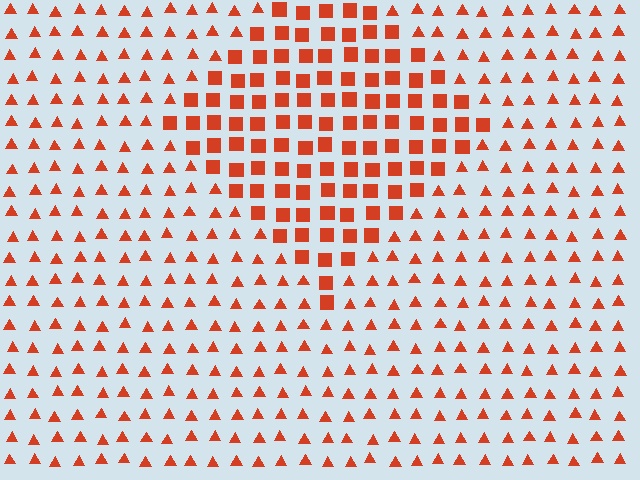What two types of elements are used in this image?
The image uses squares inside the diamond region and triangles outside it.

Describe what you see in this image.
The image is filled with small red elements arranged in a uniform grid. A diamond-shaped region contains squares, while the surrounding area contains triangles. The boundary is defined purely by the change in element shape.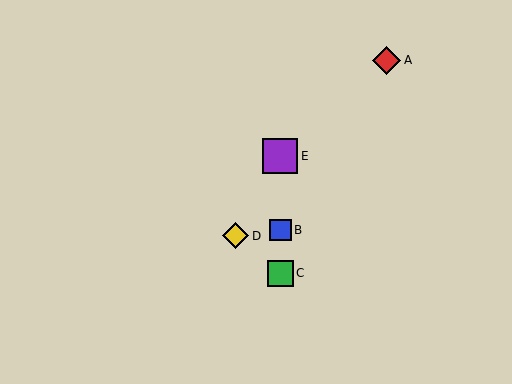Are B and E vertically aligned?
Yes, both are at x≈280.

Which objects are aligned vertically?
Objects B, C, E are aligned vertically.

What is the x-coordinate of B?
Object B is at x≈280.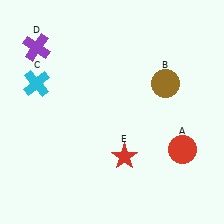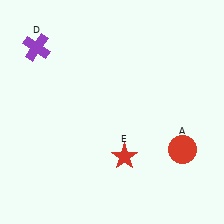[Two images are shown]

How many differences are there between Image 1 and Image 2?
There are 2 differences between the two images.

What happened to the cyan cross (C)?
The cyan cross (C) was removed in Image 2. It was in the top-left area of Image 1.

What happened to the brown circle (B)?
The brown circle (B) was removed in Image 2. It was in the top-right area of Image 1.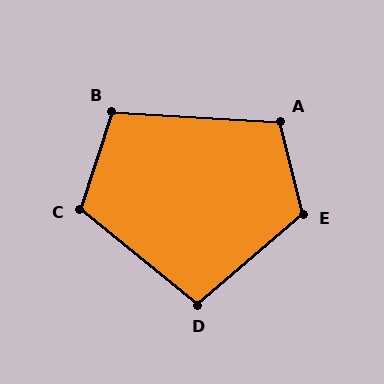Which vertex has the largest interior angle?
E, at approximately 117 degrees.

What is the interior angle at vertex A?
Approximately 107 degrees (obtuse).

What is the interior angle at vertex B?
Approximately 105 degrees (obtuse).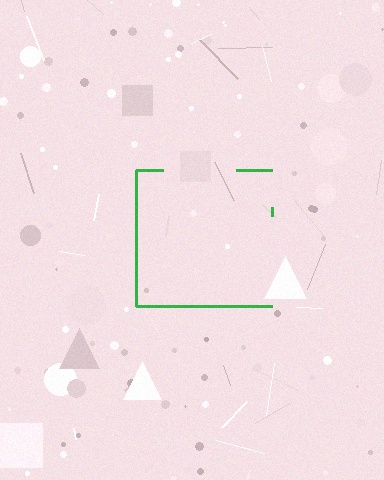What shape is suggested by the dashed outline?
The dashed outline suggests a square.